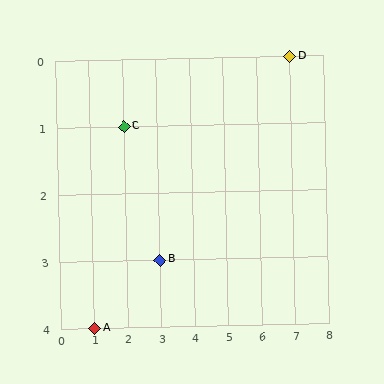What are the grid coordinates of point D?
Point D is at grid coordinates (7, 0).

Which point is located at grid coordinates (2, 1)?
Point C is at (2, 1).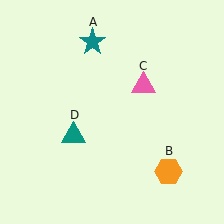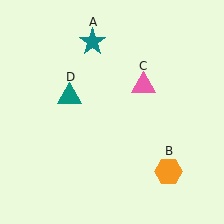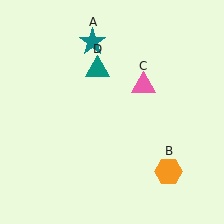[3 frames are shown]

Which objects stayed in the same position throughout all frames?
Teal star (object A) and orange hexagon (object B) and pink triangle (object C) remained stationary.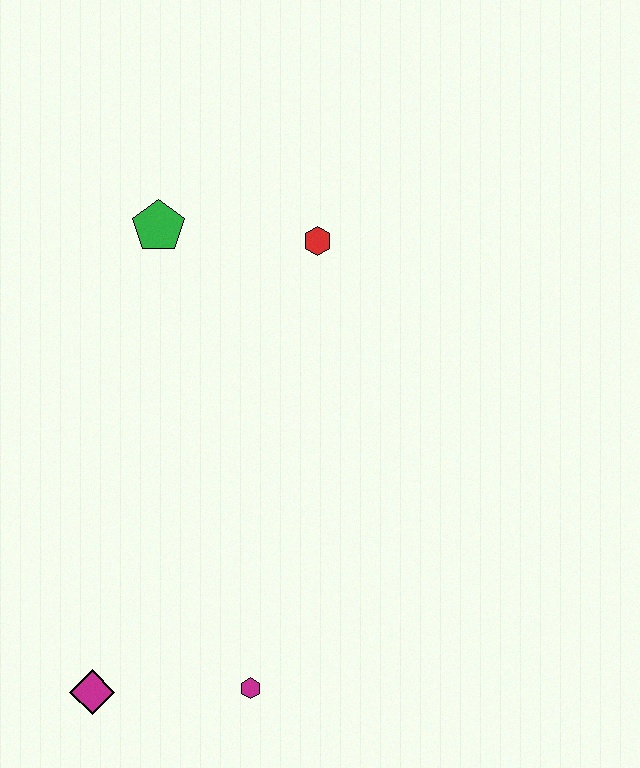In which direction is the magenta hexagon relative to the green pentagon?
The magenta hexagon is below the green pentagon.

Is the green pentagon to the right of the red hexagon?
No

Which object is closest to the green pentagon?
The red hexagon is closest to the green pentagon.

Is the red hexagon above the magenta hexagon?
Yes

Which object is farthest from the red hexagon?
The magenta diamond is farthest from the red hexagon.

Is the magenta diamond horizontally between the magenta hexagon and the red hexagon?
No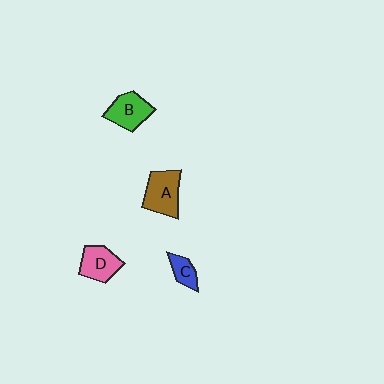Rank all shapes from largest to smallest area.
From largest to smallest: A (brown), B (green), D (pink), C (blue).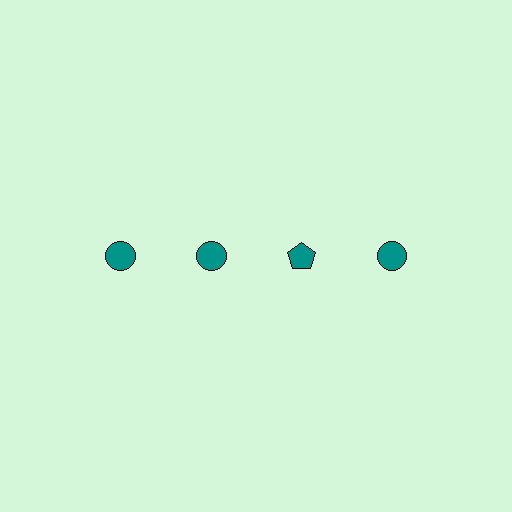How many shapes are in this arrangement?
There are 4 shapes arranged in a grid pattern.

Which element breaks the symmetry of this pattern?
The teal pentagon in the top row, center column breaks the symmetry. All other shapes are teal circles.